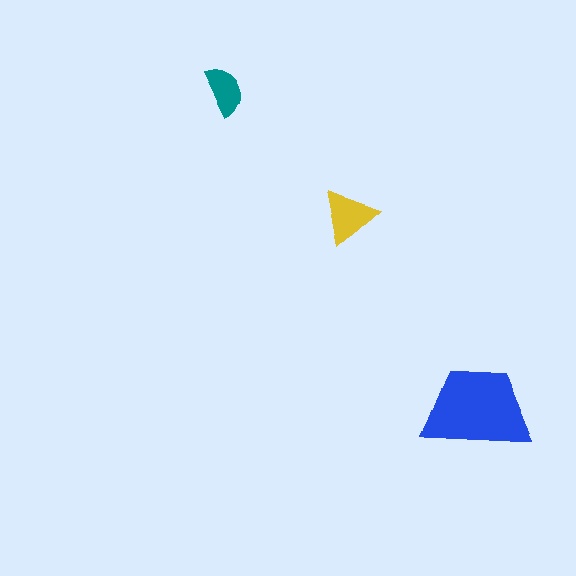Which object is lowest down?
The blue trapezoid is bottommost.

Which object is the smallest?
The teal semicircle.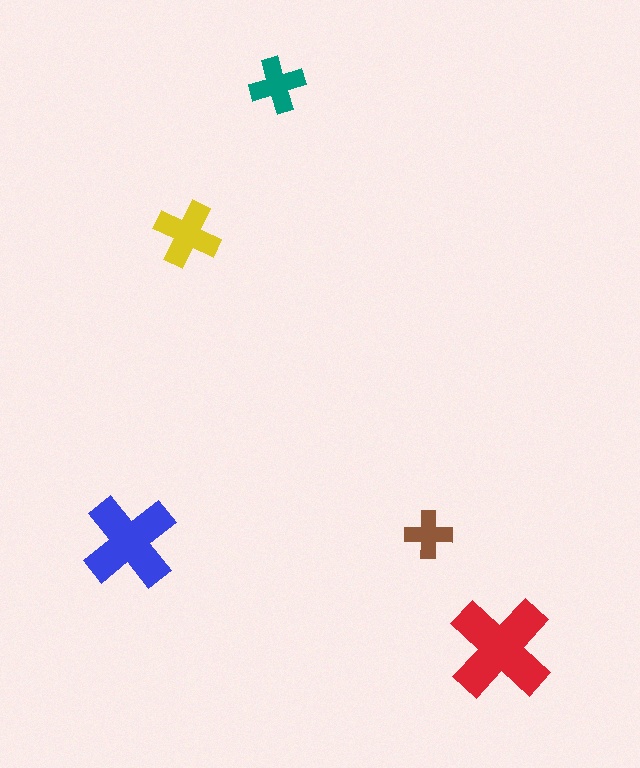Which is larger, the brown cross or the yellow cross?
The yellow one.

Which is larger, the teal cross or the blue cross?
The blue one.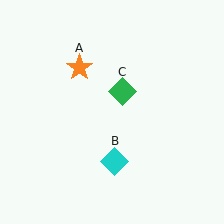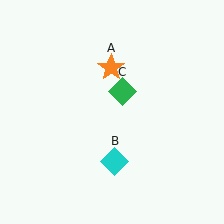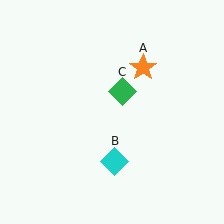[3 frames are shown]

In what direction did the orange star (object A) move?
The orange star (object A) moved right.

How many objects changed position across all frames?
1 object changed position: orange star (object A).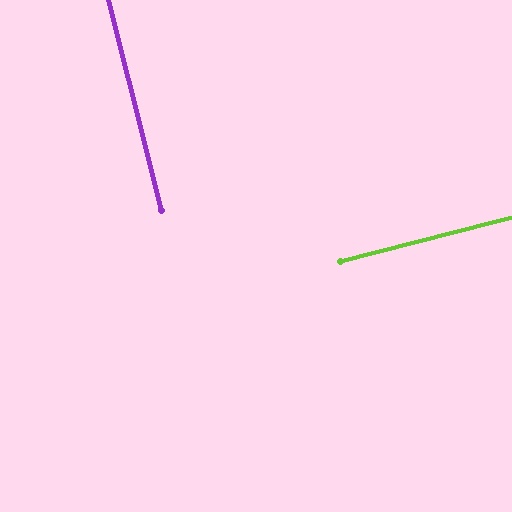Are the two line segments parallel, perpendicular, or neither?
Perpendicular — they meet at approximately 90°.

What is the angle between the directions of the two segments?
Approximately 90 degrees.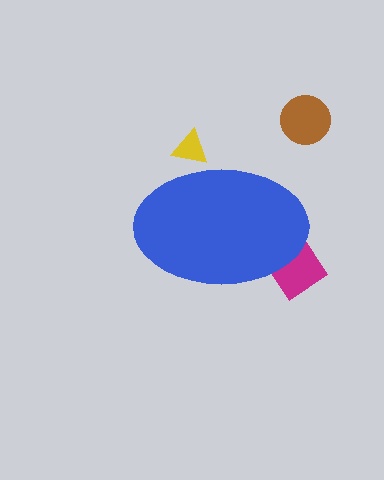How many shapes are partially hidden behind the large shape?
2 shapes are partially hidden.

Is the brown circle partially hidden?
No, the brown circle is fully visible.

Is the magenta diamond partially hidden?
Yes, the magenta diamond is partially hidden behind the blue ellipse.